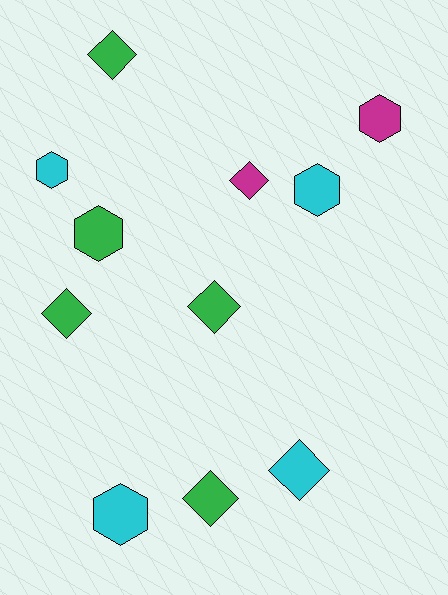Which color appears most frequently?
Green, with 5 objects.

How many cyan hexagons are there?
There are 3 cyan hexagons.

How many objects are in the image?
There are 11 objects.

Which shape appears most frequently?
Diamond, with 6 objects.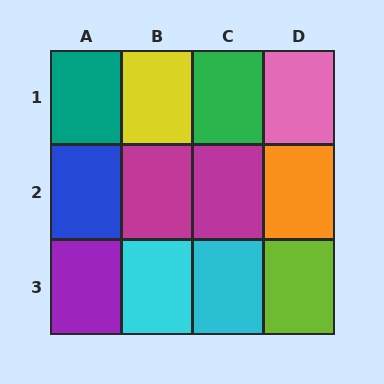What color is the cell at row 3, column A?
Purple.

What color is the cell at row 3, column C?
Cyan.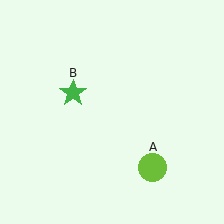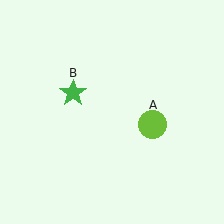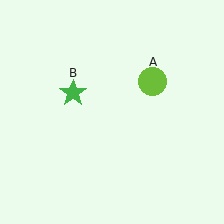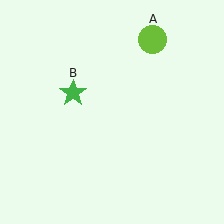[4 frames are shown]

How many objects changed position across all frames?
1 object changed position: lime circle (object A).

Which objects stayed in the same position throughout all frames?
Green star (object B) remained stationary.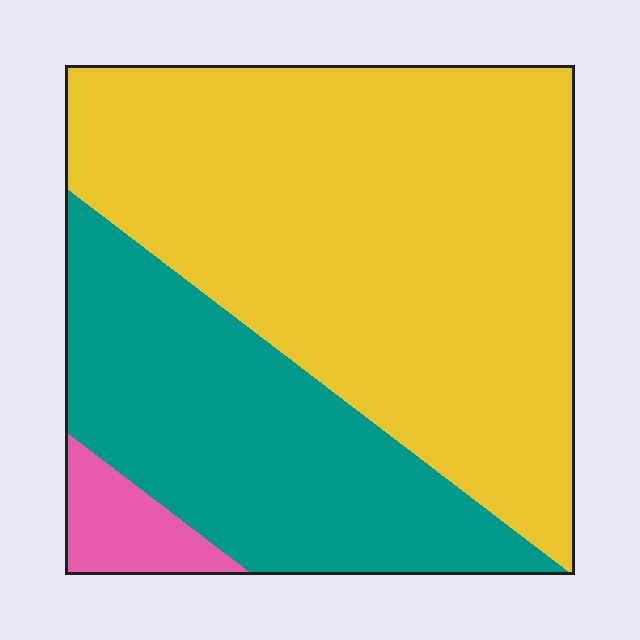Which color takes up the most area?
Yellow, at roughly 60%.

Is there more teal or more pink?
Teal.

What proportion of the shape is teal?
Teal covers 33% of the shape.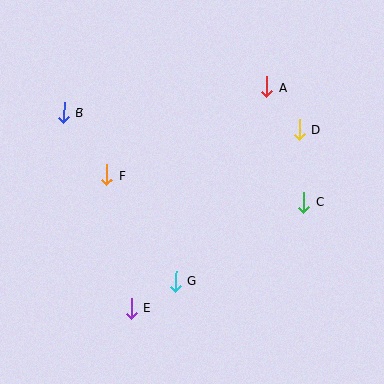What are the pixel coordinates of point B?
Point B is at (64, 112).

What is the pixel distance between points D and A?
The distance between D and A is 54 pixels.